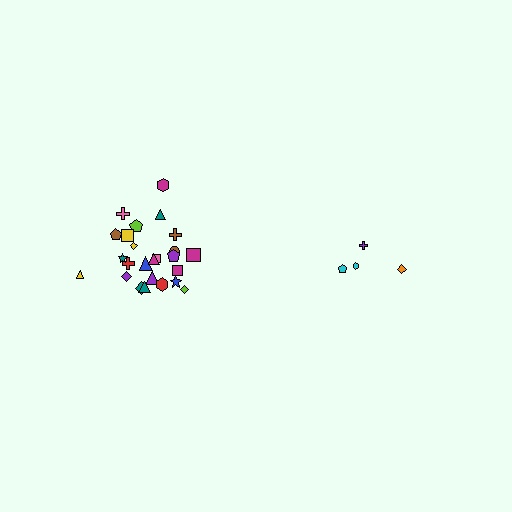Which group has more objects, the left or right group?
The left group.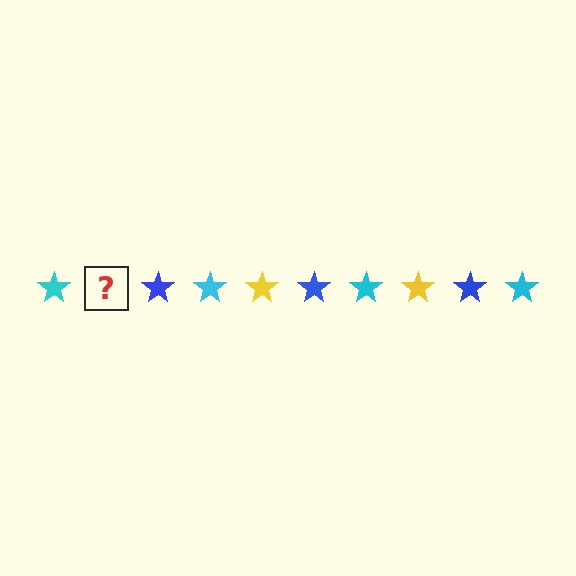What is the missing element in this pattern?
The missing element is a yellow star.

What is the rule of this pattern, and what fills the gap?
The rule is that the pattern cycles through cyan, yellow, blue stars. The gap should be filled with a yellow star.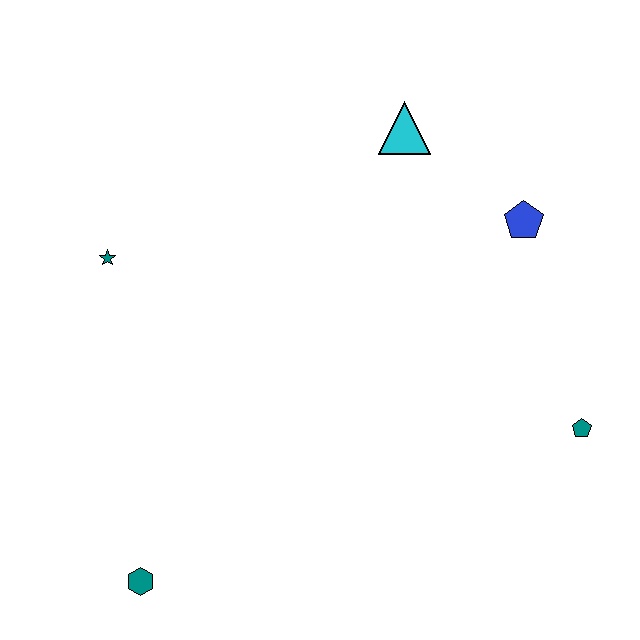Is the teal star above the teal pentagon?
Yes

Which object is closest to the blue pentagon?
The cyan triangle is closest to the blue pentagon.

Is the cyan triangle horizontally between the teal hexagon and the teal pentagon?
Yes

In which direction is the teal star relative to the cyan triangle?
The teal star is to the left of the cyan triangle.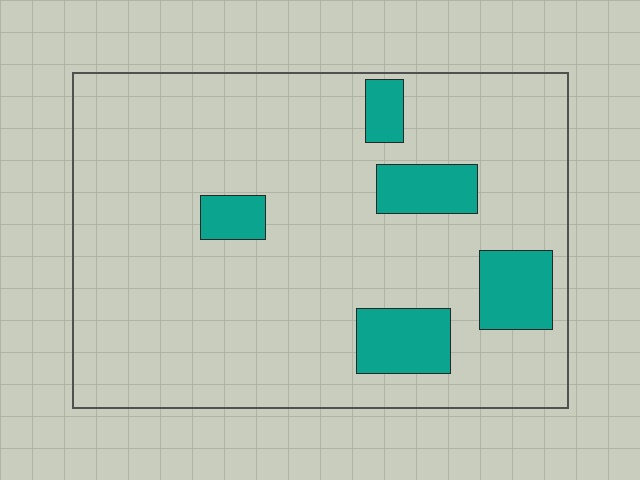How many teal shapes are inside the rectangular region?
5.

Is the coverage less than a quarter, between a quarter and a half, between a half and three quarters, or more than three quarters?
Less than a quarter.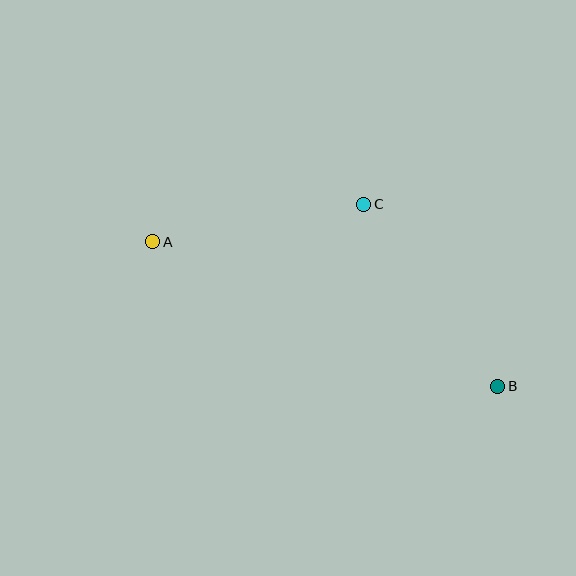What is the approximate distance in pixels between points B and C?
The distance between B and C is approximately 226 pixels.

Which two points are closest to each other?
Points A and C are closest to each other.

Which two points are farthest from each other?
Points A and B are farthest from each other.